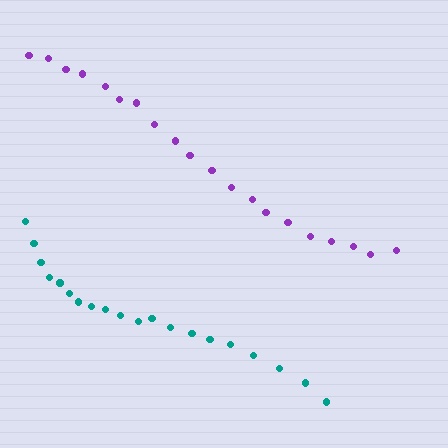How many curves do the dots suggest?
There are 2 distinct paths.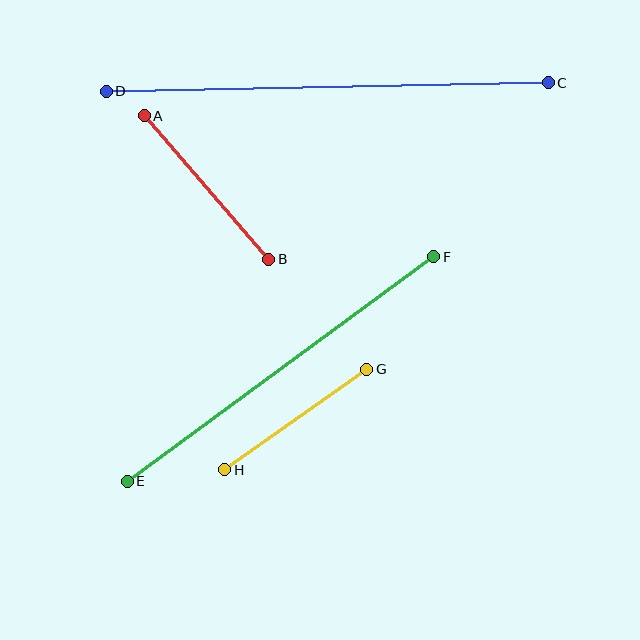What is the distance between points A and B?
The distance is approximately 190 pixels.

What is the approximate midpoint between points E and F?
The midpoint is at approximately (281, 369) pixels.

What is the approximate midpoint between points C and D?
The midpoint is at approximately (327, 87) pixels.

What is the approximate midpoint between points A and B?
The midpoint is at approximately (207, 188) pixels.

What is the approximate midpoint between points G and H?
The midpoint is at approximately (296, 420) pixels.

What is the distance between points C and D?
The distance is approximately 442 pixels.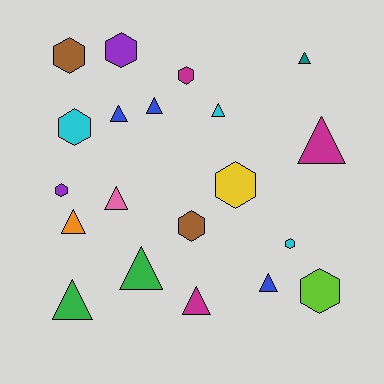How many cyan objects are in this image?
There are 3 cyan objects.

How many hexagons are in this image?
There are 9 hexagons.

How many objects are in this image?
There are 20 objects.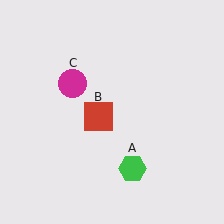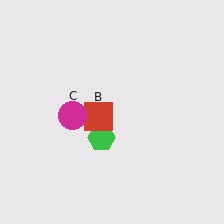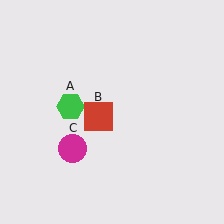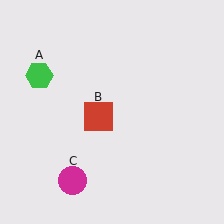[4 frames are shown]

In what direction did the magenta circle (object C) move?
The magenta circle (object C) moved down.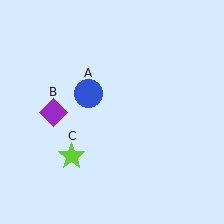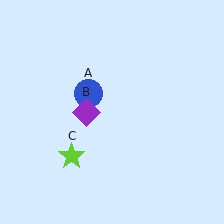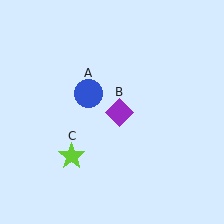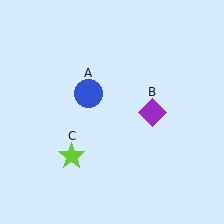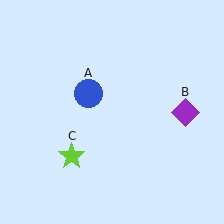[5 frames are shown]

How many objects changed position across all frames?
1 object changed position: purple diamond (object B).